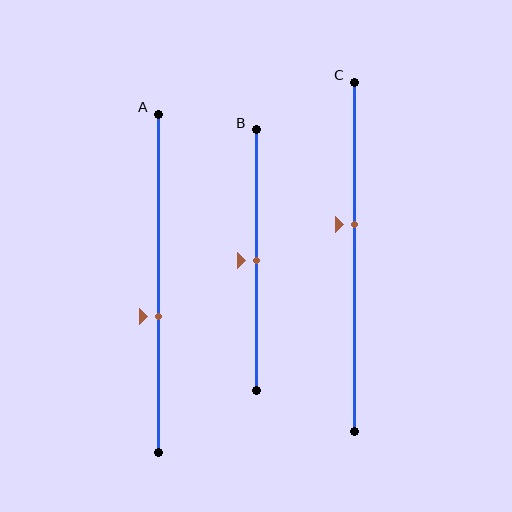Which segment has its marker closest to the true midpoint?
Segment B has its marker closest to the true midpoint.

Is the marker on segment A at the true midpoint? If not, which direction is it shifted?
No, the marker on segment A is shifted downward by about 10% of the segment length.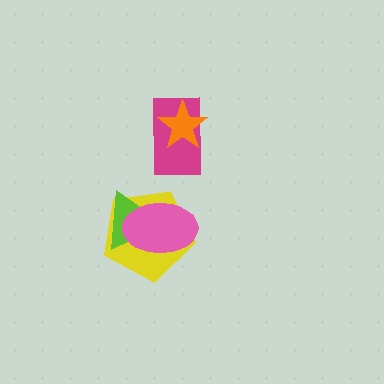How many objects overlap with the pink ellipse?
2 objects overlap with the pink ellipse.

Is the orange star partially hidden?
No, no other shape covers it.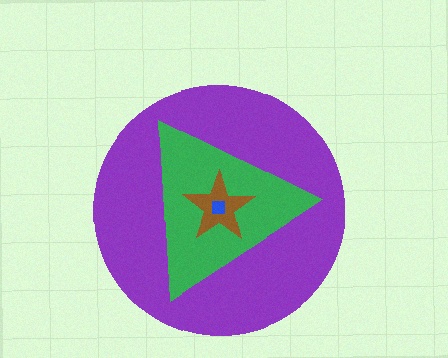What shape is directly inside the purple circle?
The green triangle.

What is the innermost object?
The blue square.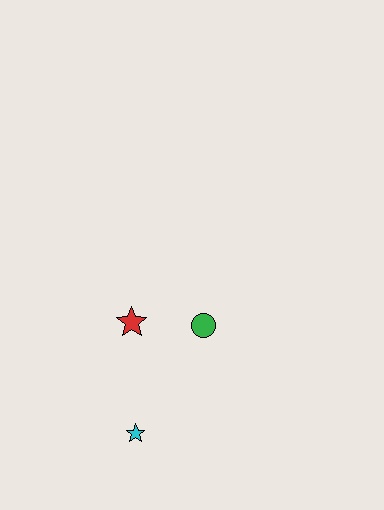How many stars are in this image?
There are 2 stars.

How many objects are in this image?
There are 3 objects.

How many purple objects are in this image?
There are no purple objects.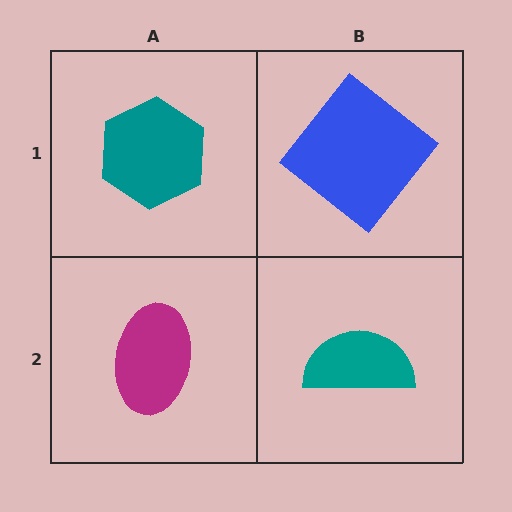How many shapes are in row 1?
2 shapes.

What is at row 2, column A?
A magenta ellipse.